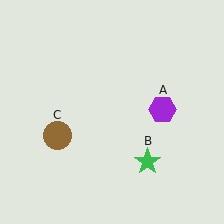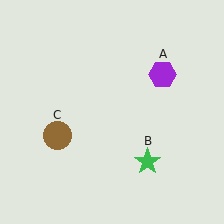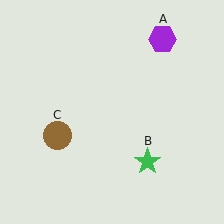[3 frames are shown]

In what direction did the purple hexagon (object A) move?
The purple hexagon (object A) moved up.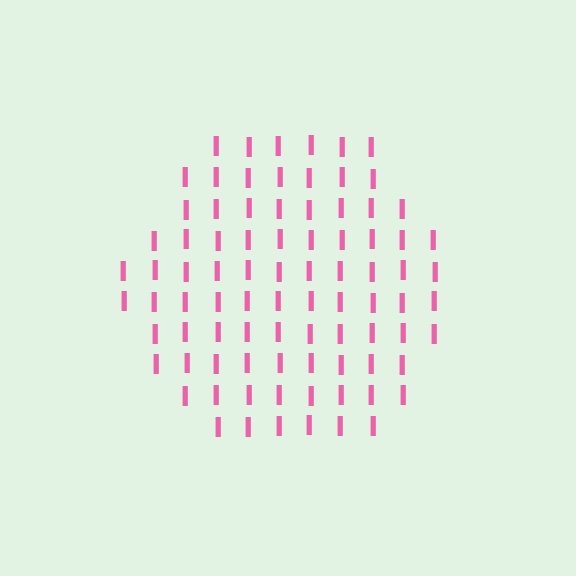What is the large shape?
The large shape is a hexagon.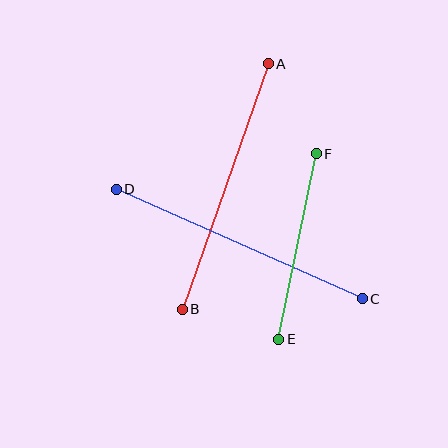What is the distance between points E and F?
The distance is approximately 189 pixels.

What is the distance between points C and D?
The distance is approximately 269 pixels.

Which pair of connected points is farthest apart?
Points C and D are farthest apart.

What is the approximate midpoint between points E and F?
The midpoint is at approximately (298, 246) pixels.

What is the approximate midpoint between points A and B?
The midpoint is at approximately (225, 186) pixels.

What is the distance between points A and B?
The distance is approximately 260 pixels.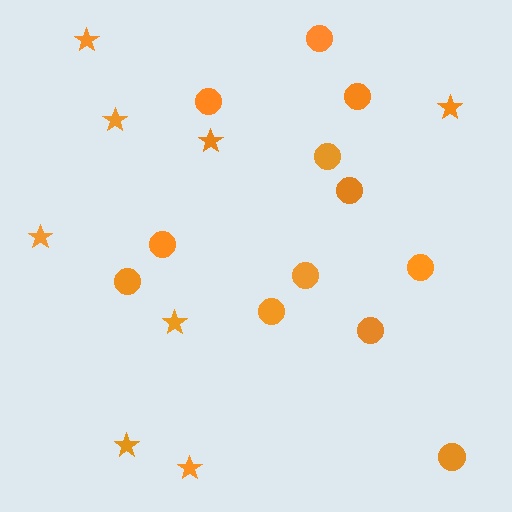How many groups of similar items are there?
There are 2 groups: one group of circles (12) and one group of stars (8).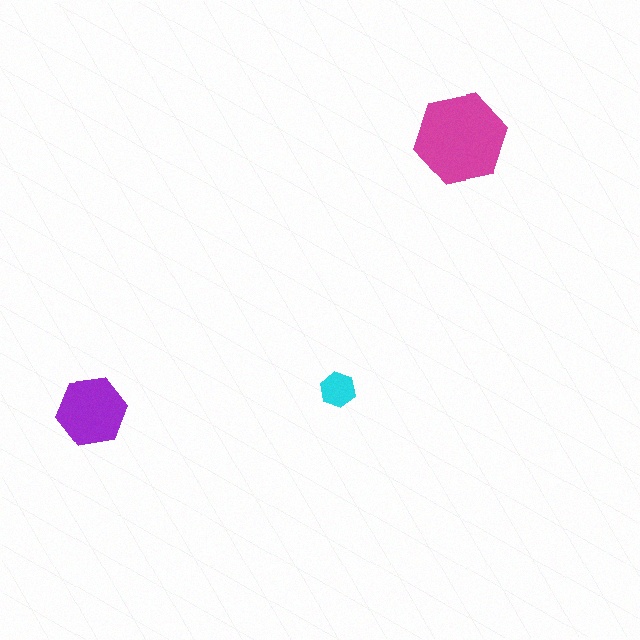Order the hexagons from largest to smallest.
the magenta one, the purple one, the cyan one.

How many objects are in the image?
There are 3 objects in the image.